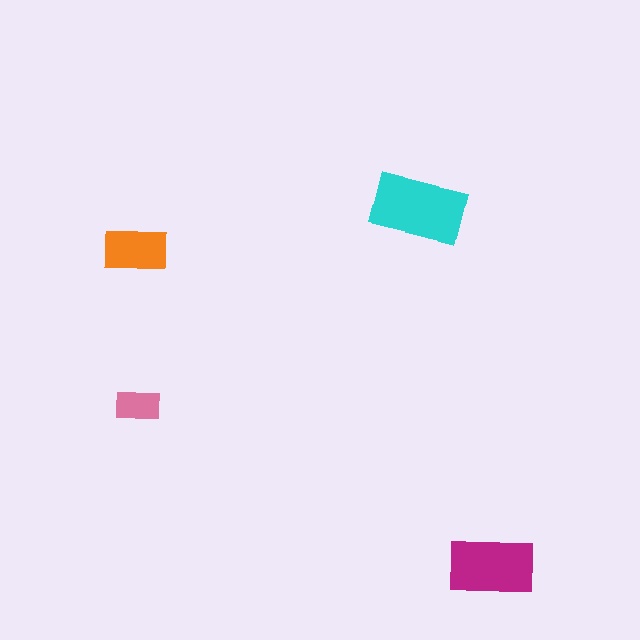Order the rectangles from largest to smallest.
the cyan one, the magenta one, the orange one, the pink one.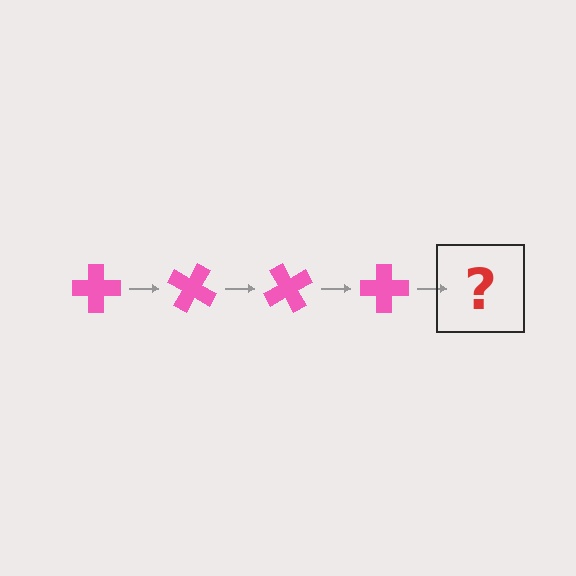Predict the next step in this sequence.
The next step is a pink cross rotated 120 degrees.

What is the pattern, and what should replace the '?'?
The pattern is that the cross rotates 30 degrees each step. The '?' should be a pink cross rotated 120 degrees.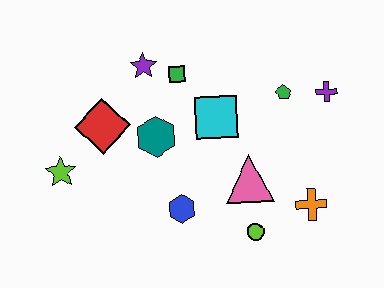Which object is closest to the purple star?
The green square is closest to the purple star.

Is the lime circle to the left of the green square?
No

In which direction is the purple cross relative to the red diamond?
The purple cross is to the right of the red diamond.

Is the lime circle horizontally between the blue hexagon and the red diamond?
No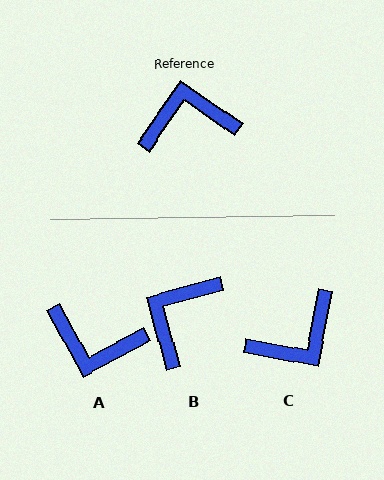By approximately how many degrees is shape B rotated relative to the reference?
Approximately 50 degrees counter-clockwise.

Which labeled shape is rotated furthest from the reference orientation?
C, about 156 degrees away.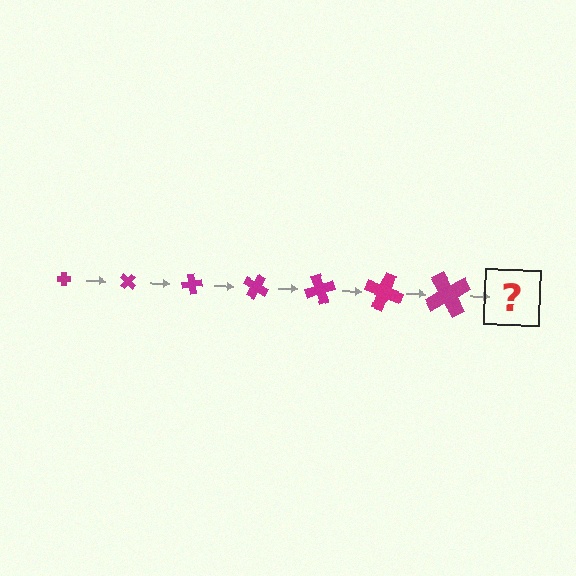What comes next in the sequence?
The next element should be a cross, larger than the previous one and rotated 280 degrees from the start.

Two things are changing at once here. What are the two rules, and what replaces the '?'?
The two rules are that the cross grows larger each step and it rotates 40 degrees each step. The '?' should be a cross, larger than the previous one and rotated 280 degrees from the start.